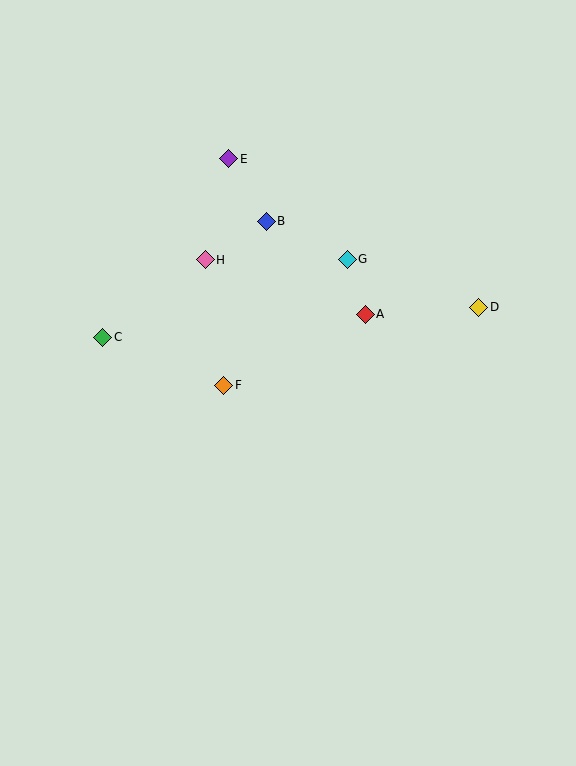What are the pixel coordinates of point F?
Point F is at (224, 385).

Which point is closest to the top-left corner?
Point E is closest to the top-left corner.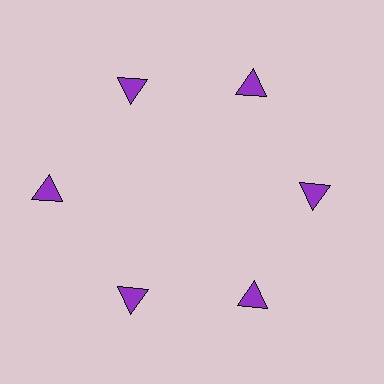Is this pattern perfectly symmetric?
No. The 6 purple triangles are arranged in a ring, but one element near the 9 o'clock position is pushed outward from the center, breaking the 6-fold rotational symmetry.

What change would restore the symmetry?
The symmetry would be restored by moving it inward, back onto the ring so that all 6 triangles sit at equal angles and equal distance from the center.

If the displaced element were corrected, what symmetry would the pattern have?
It would have 6-fold rotational symmetry — the pattern would map onto itself every 60 degrees.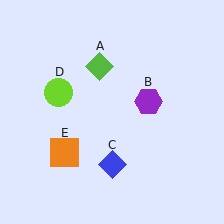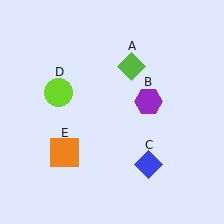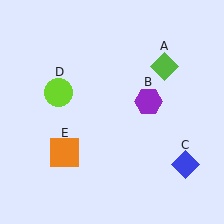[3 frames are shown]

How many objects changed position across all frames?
2 objects changed position: lime diamond (object A), blue diamond (object C).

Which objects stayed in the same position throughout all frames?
Purple hexagon (object B) and lime circle (object D) and orange square (object E) remained stationary.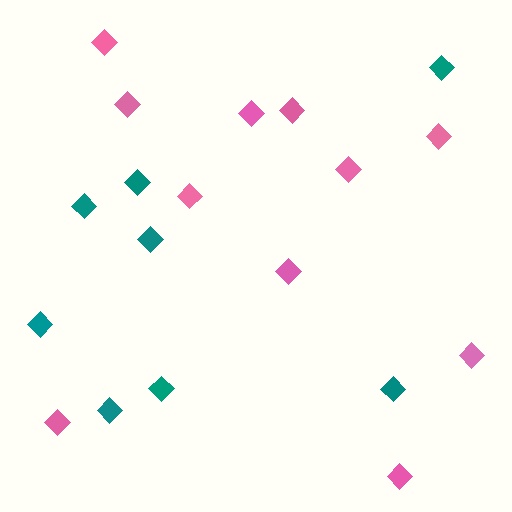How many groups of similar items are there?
There are 2 groups: one group of pink diamonds (11) and one group of teal diamonds (8).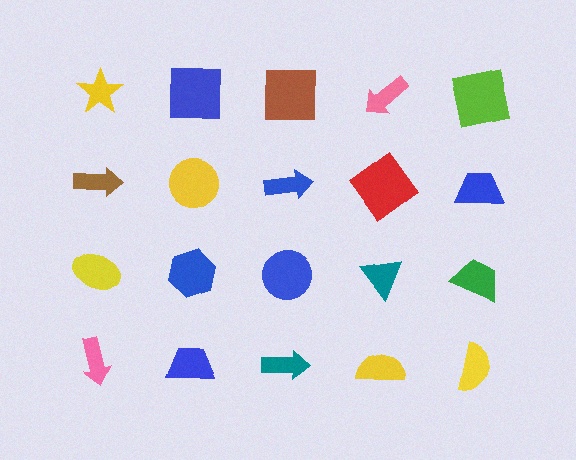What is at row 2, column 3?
A blue arrow.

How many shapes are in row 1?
5 shapes.